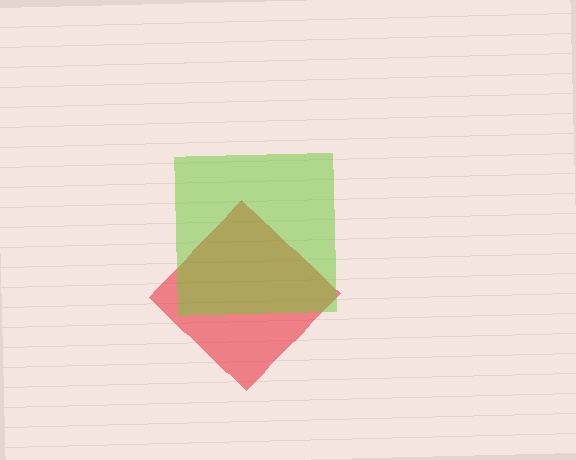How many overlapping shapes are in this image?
There are 2 overlapping shapes in the image.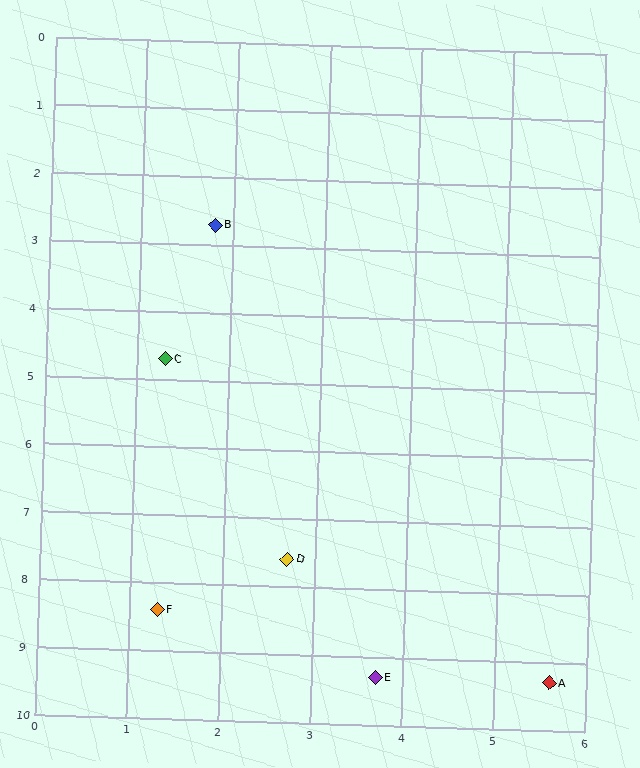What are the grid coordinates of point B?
Point B is at approximately (1.8, 2.7).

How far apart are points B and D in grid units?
Points B and D are about 5.0 grid units apart.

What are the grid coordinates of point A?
Point A is at approximately (5.6, 9.3).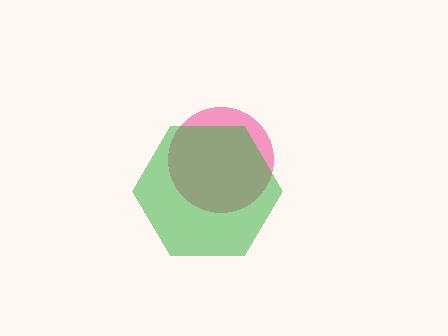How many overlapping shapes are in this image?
There are 2 overlapping shapes in the image.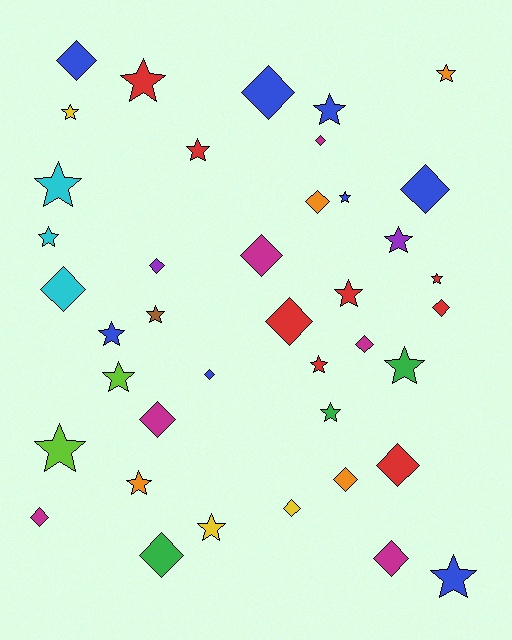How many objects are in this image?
There are 40 objects.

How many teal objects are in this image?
There are no teal objects.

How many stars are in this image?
There are 21 stars.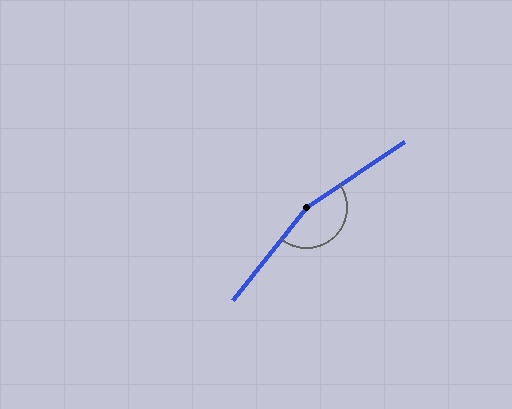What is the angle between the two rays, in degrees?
Approximately 163 degrees.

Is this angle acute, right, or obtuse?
It is obtuse.